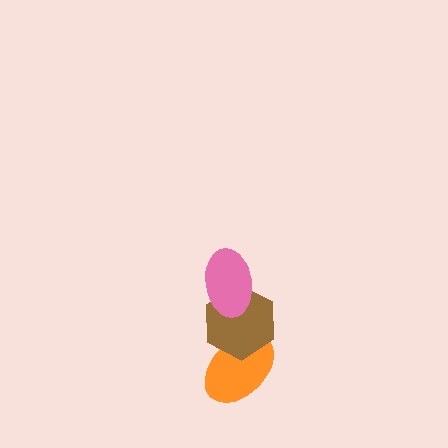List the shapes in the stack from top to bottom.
From top to bottom: the pink ellipse, the brown hexagon, the orange ellipse.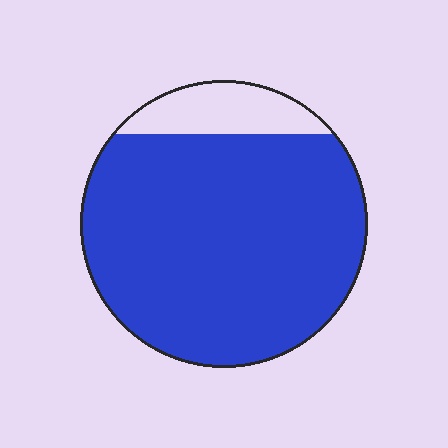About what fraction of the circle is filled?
About seven eighths (7/8).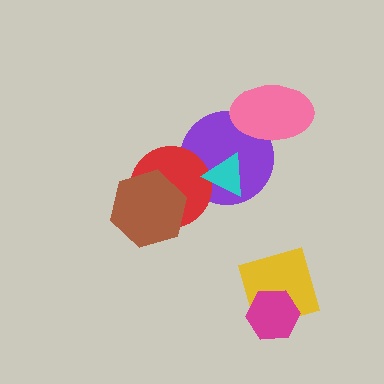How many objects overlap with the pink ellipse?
1 object overlaps with the pink ellipse.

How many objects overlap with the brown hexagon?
1 object overlaps with the brown hexagon.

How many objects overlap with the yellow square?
1 object overlaps with the yellow square.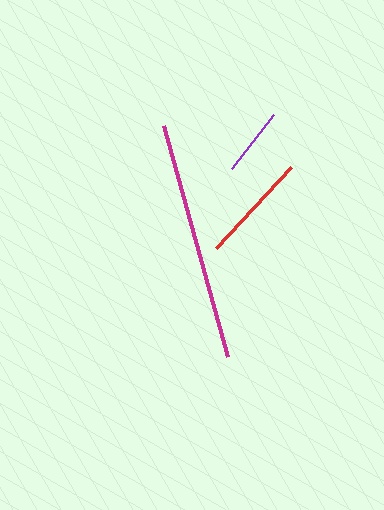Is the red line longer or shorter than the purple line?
The red line is longer than the purple line.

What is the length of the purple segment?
The purple segment is approximately 68 pixels long.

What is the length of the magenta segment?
The magenta segment is approximately 240 pixels long.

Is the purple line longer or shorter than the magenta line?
The magenta line is longer than the purple line.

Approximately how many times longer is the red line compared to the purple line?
The red line is approximately 1.6 times the length of the purple line.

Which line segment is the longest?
The magenta line is the longest at approximately 240 pixels.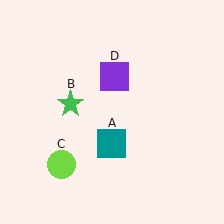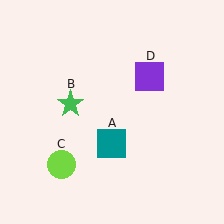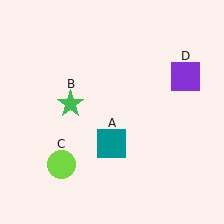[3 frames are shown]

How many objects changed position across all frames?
1 object changed position: purple square (object D).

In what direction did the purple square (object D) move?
The purple square (object D) moved right.